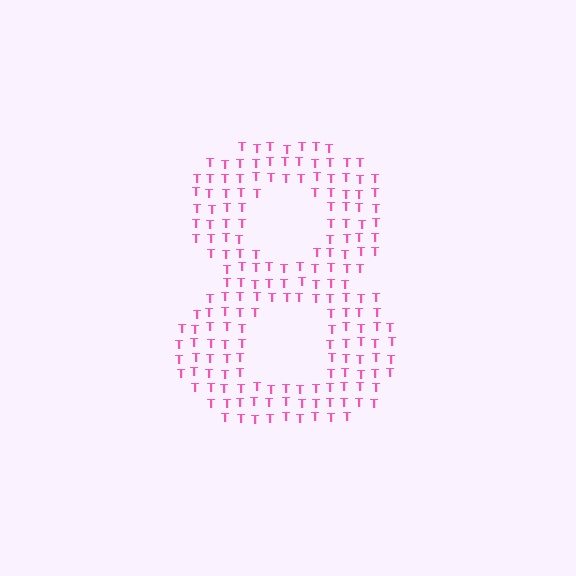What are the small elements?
The small elements are letter T's.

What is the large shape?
The large shape is the digit 8.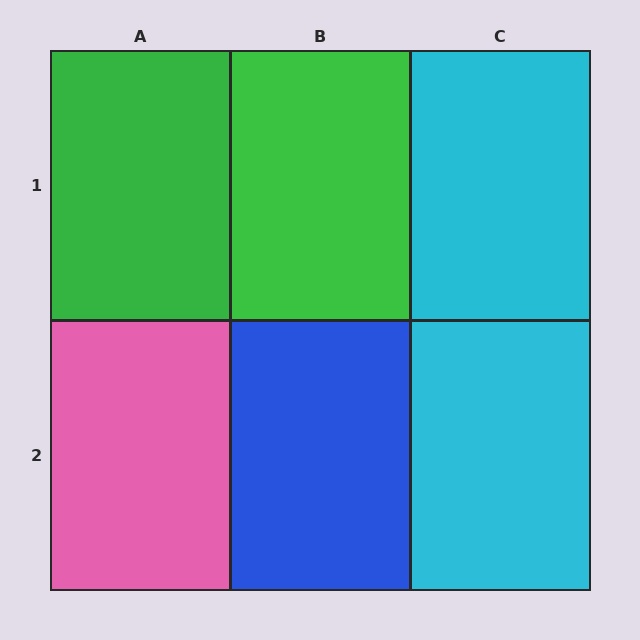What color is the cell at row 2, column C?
Cyan.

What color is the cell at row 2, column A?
Pink.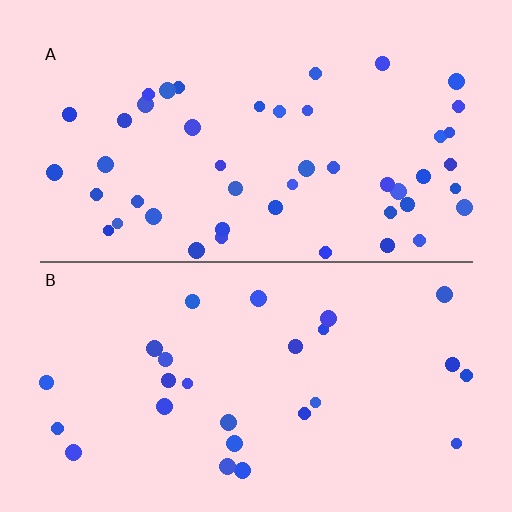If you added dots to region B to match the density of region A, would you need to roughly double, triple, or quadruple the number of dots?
Approximately double.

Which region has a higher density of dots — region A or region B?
A (the top).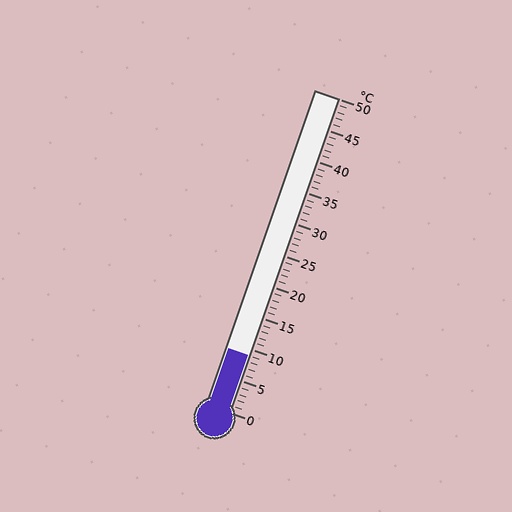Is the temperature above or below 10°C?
The temperature is below 10°C.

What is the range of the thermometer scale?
The thermometer scale ranges from 0°C to 50°C.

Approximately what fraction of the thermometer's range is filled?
The thermometer is filled to approximately 20% of its range.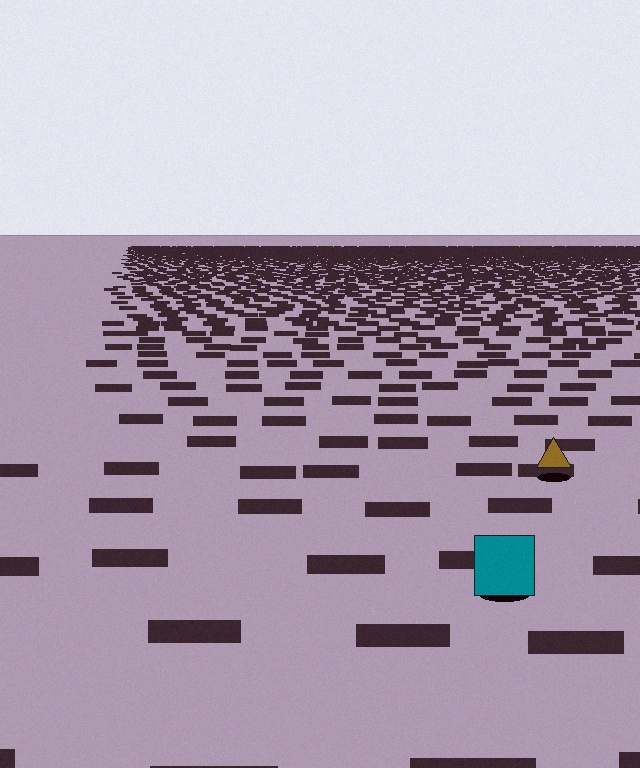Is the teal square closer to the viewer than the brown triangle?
Yes. The teal square is closer — you can tell from the texture gradient: the ground texture is coarser near it.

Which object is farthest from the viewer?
The brown triangle is farthest from the viewer. It appears smaller and the ground texture around it is denser.